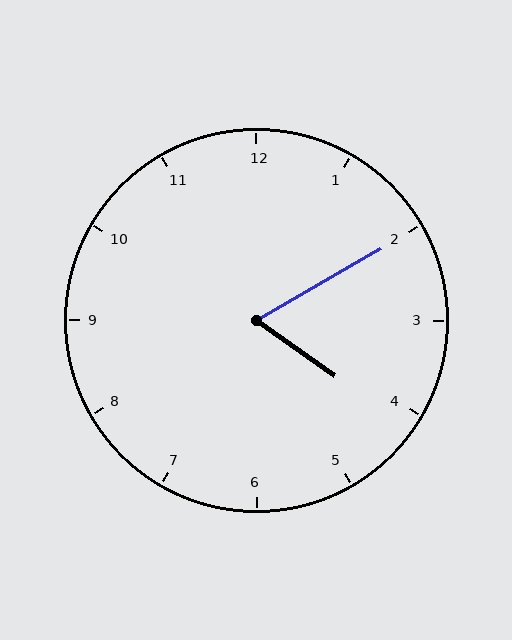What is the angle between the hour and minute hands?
Approximately 65 degrees.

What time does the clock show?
4:10.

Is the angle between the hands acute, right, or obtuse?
It is acute.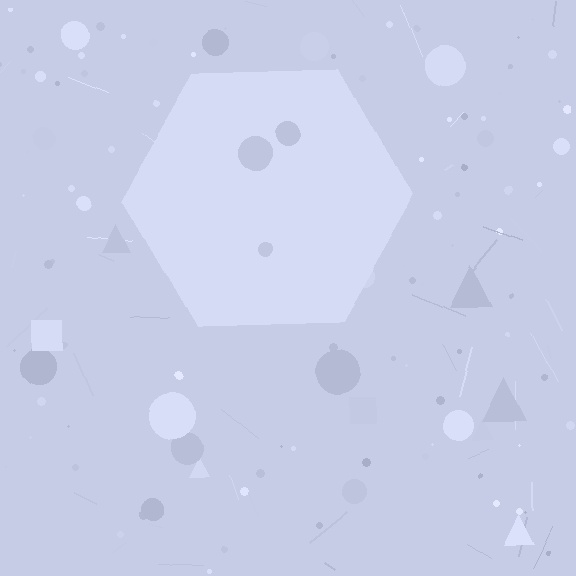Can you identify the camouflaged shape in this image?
The camouflaged shape is a hexagon.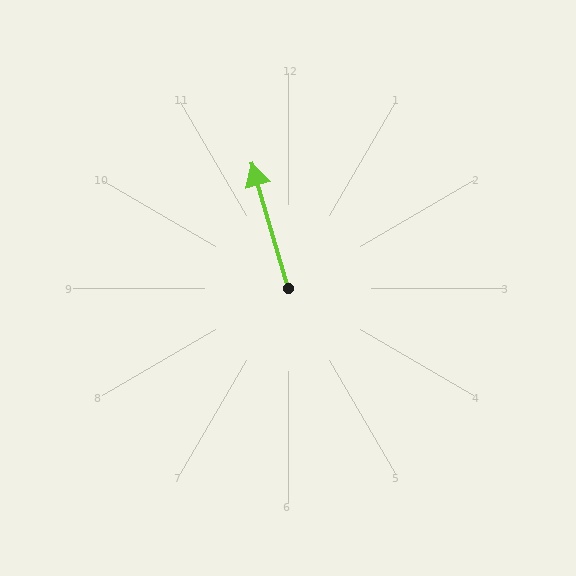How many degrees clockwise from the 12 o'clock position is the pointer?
Approximately 344 degrees.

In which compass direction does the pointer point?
North.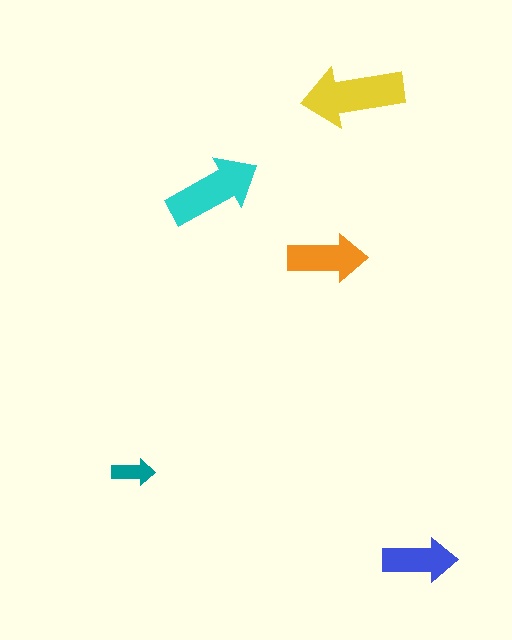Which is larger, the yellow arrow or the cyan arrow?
The yellow one.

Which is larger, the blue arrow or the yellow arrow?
The yellow one.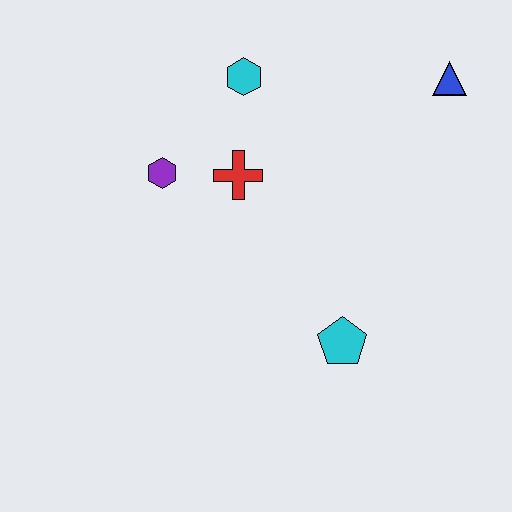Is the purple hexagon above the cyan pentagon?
Yes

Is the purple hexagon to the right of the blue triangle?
No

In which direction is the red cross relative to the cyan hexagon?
The red cross is below the cyan hexagon.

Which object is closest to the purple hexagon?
The red cross is closest to the purple hexagon.